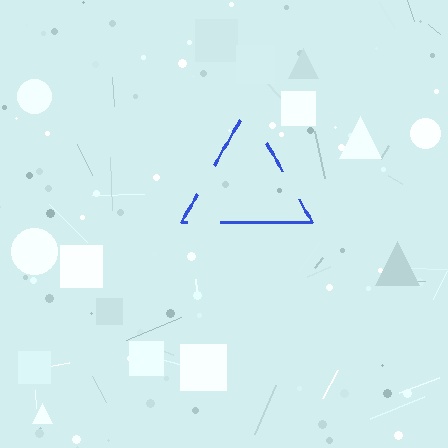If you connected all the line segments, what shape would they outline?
They would outline a triangle.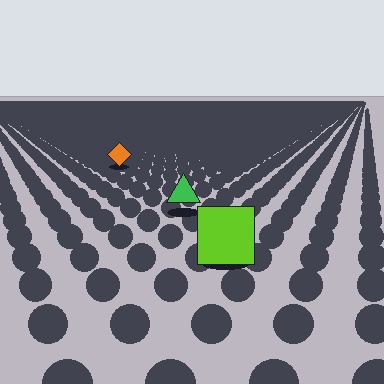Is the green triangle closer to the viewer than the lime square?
No. The lime square is closer — you can tell from the texture gradient: the ground texture is coarser near it.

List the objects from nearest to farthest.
From nearest to farthest: the lime square, the green triangle, the orange diamond.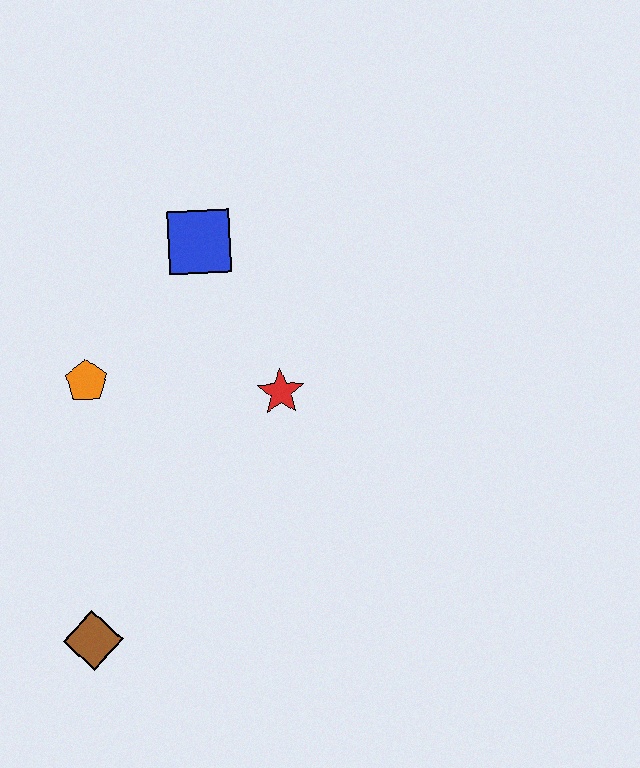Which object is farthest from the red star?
The brown diamond is farthest from the red star.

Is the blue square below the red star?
No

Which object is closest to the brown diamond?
The orange pentagon is closest to the brown diamond.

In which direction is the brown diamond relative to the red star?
The brown diamond is below the red star.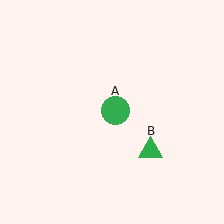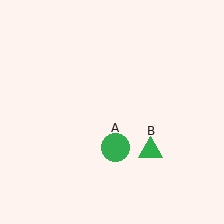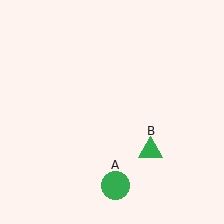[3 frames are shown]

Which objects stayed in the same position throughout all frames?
Green triangle (object B) remained stationary.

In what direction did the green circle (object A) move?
The green circle (object A) moved down.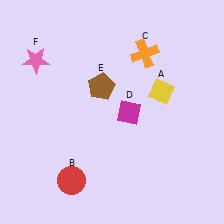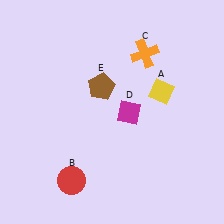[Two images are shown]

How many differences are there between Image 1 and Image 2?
There is 1 difference between the two images.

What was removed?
The pink star (F) was removed in Image 2.